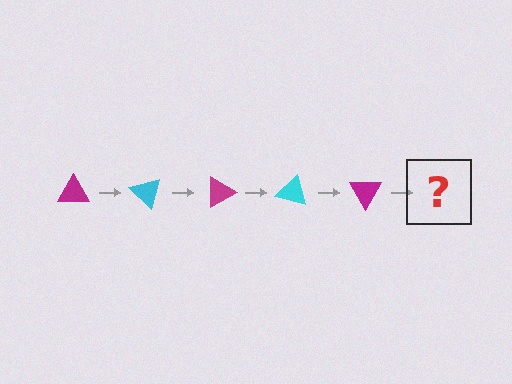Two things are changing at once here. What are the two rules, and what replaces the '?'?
The two rules are that it rotates 45 degrees each step and the color cycles through magenta and cyan. The '?' should be a cyan triangle, rotated 225 degrees from the start.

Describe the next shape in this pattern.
It should be a cyan triangle, rotated 225 degrees from the start.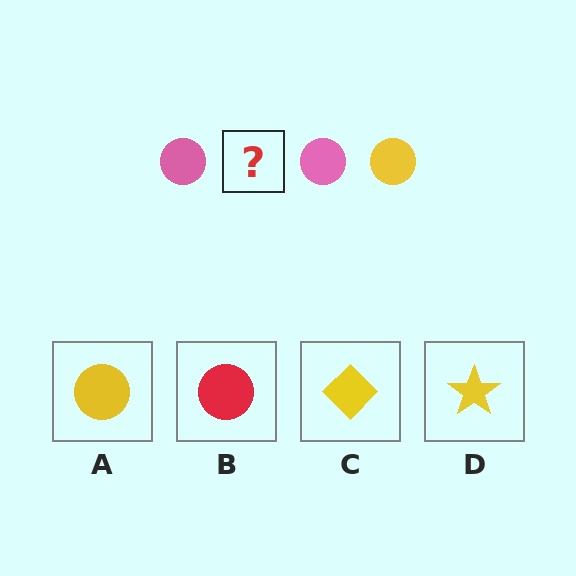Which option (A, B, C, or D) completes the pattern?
A.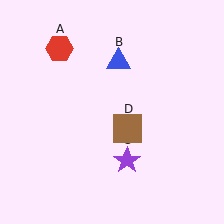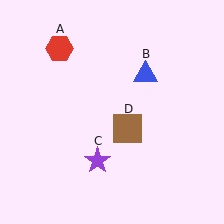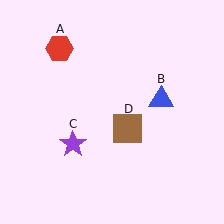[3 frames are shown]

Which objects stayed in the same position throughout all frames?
Red hexagon (object A) and brown square (object D) remained stationary.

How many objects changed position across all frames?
2 objects changed position: blue triangle (object B), purple star (object C).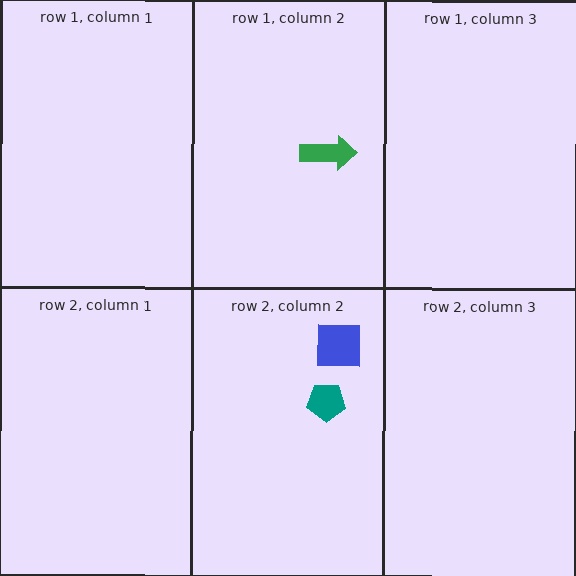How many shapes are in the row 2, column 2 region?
2.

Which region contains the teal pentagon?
The row 2, column 2 region.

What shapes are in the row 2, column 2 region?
The blue square, the teal pentagon.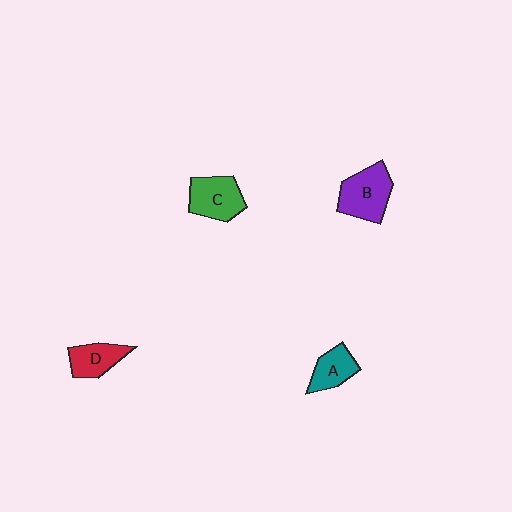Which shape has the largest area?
Shape B (purple).